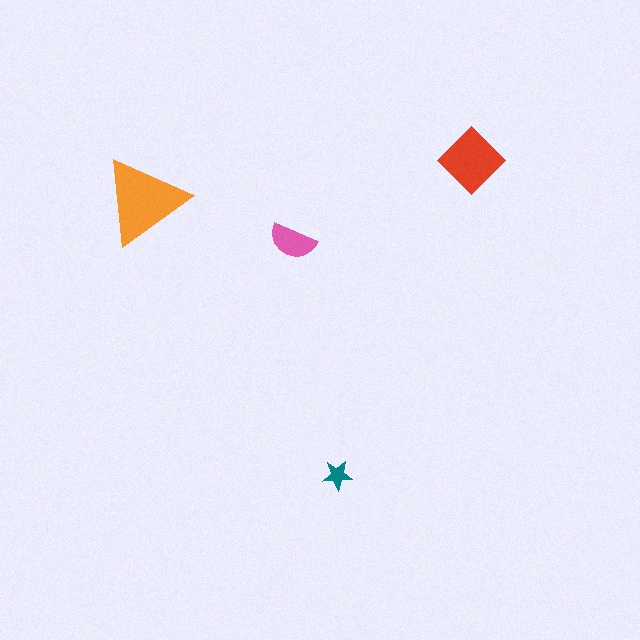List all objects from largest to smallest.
The orange triangle, the red diamond, the pink semicircle, the teal star.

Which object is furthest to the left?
The orange triangle is leftmost.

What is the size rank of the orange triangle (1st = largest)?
1st.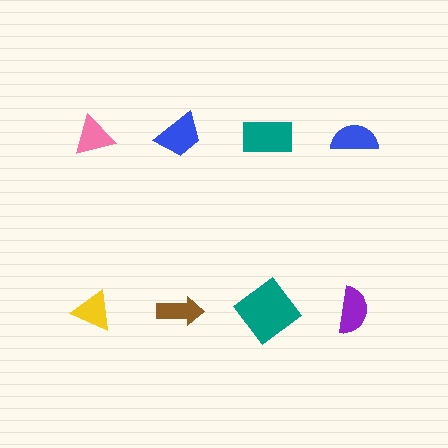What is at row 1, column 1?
A pink triangle.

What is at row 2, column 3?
A teal diamond.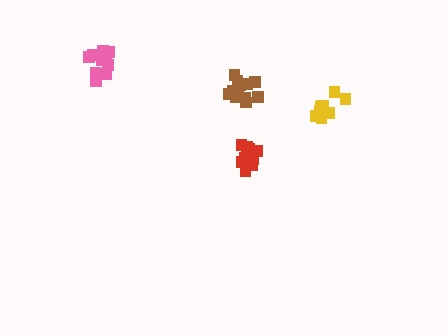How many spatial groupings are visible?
There are 4 spatial groupings.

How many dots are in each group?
Group 1: 13 dots, Group 2: 9 dots, Group 3: 10 dots, Group 4: 9 dots (41 total).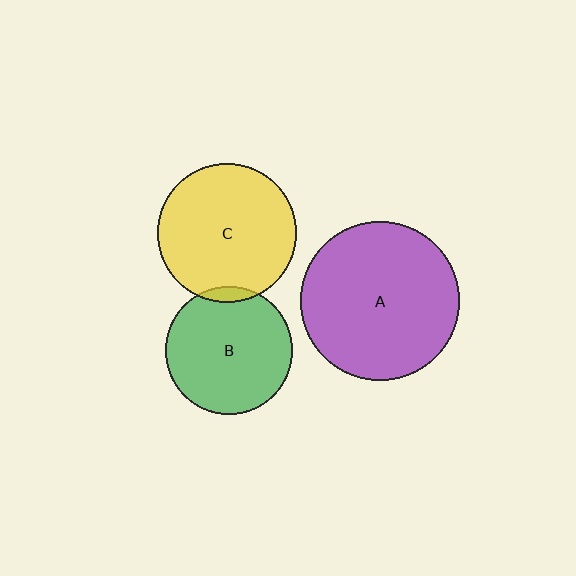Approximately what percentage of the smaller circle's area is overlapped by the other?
Approximately 5%.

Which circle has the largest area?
Circle A (purple).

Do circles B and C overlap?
Yes.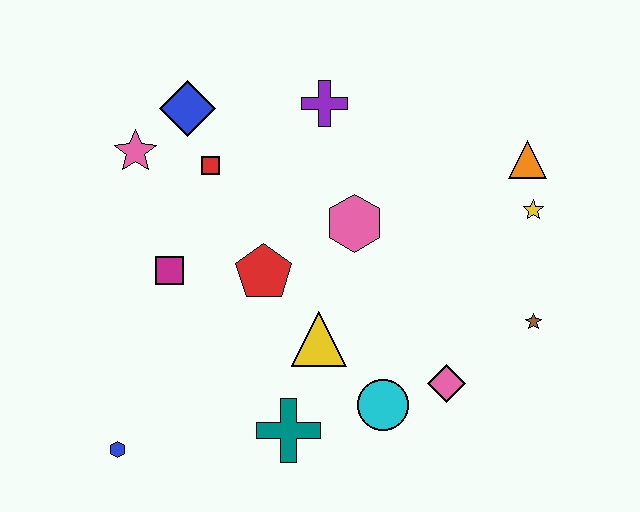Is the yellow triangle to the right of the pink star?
Yes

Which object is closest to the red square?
The blue diamond is closest to the red square.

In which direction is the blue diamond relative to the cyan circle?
The blue diamond is above the cyan circle.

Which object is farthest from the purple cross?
The blue hexagon is farthest from the purple cross.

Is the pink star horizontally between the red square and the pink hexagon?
No